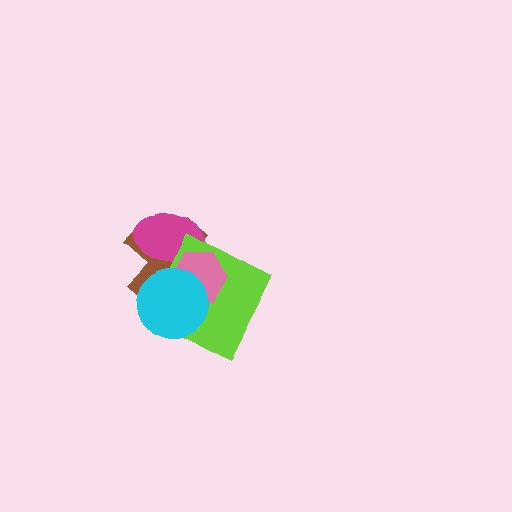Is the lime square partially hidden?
Yes, it is partially covered by another shape.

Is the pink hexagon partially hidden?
Yes, it is partially covered by another shape.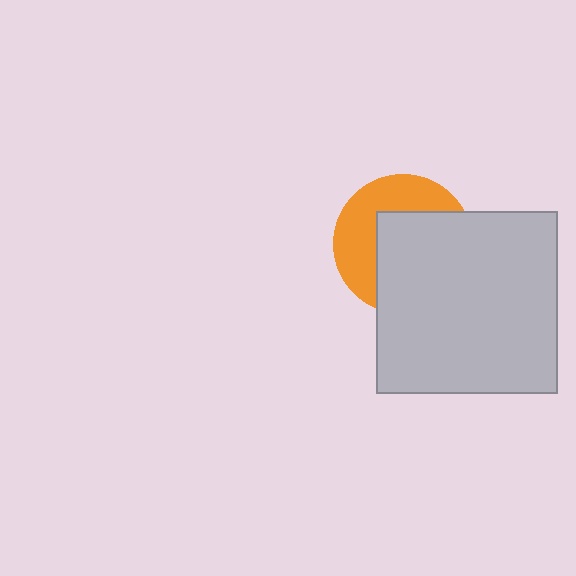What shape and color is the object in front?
The object in front is a light gray square.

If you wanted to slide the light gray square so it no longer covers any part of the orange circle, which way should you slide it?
Slide it toward the lower-right — that is the most direct way to separate the two shapes.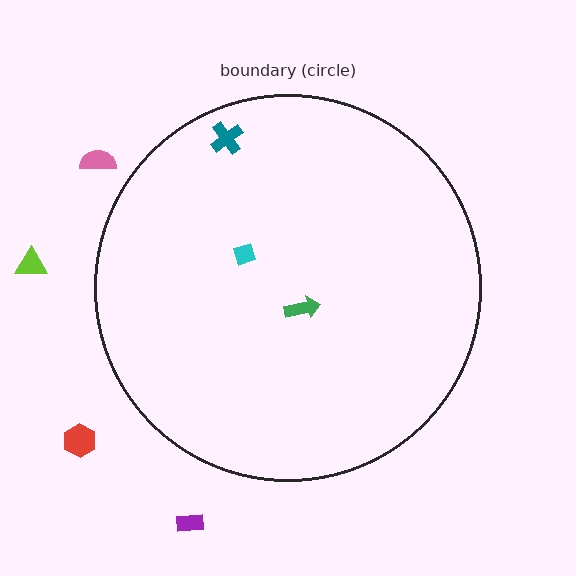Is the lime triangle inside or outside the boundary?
Outside.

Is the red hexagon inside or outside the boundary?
Outside.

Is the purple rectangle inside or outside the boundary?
Outside.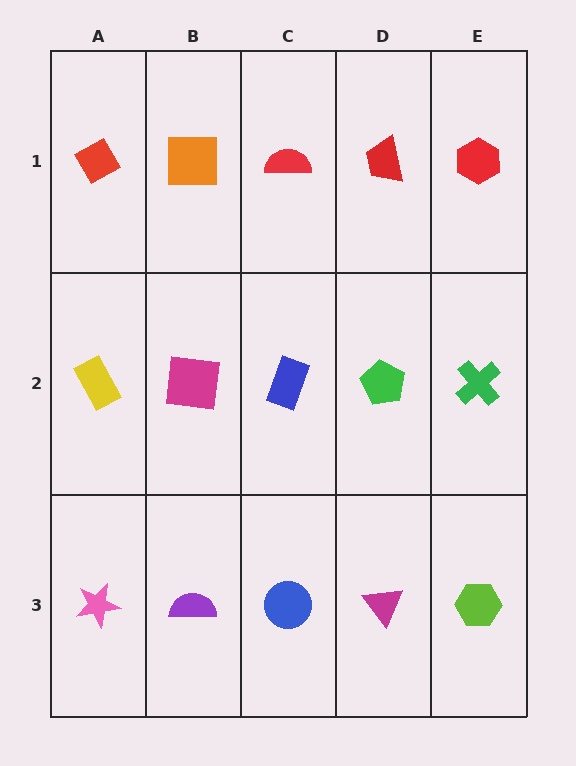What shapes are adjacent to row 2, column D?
A red trapezoid (row 1, column D), a magenta triangle (row 3, column D), a blue rectangle (row 2, column C), a green cross (row 2, column E).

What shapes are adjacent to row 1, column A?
A yellow rectangle (row 2, column A), an orange square (row 1, column B).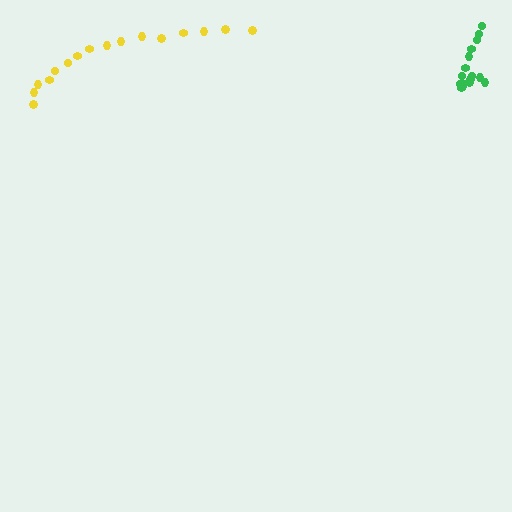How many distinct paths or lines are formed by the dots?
There are 2 distinct paths.